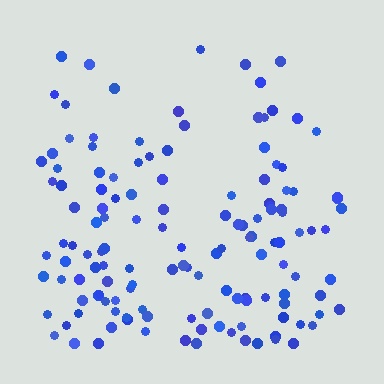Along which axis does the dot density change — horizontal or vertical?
Vertical.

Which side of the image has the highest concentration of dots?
The bottom.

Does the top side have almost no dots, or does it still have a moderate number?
Still a moderate number, just noticeably fewer than the bottom.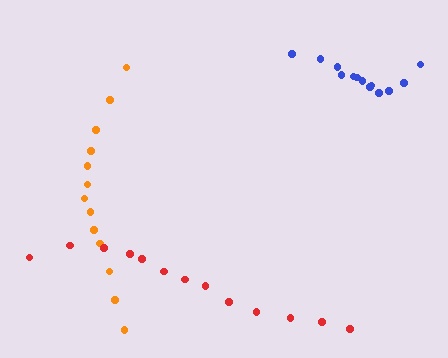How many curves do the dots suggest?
There are 3 distinct paths.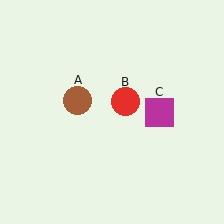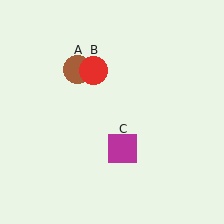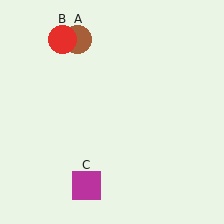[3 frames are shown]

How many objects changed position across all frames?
3 objects changed position: brown circle (object A), red circle (object B), magenta square (object C).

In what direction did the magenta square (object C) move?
The magenta square (object C) moved down and to the left.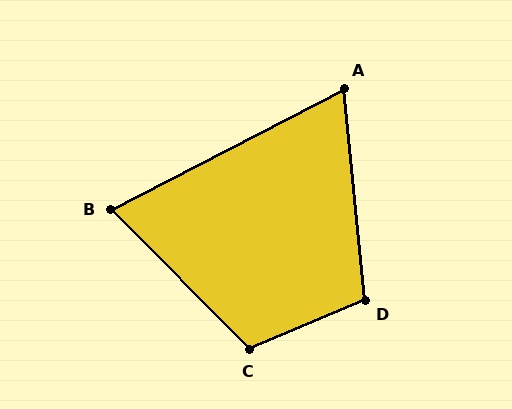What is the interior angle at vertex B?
Approximately 73 degrees (acute).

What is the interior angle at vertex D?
Approximately 107 degrees (obtuse).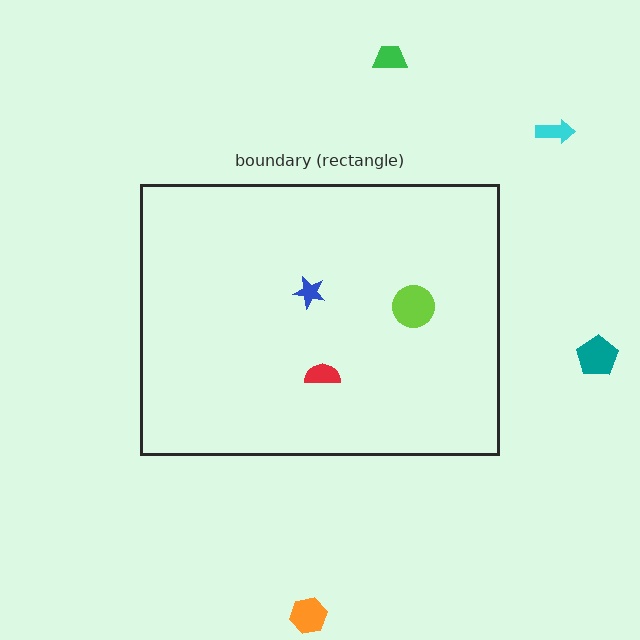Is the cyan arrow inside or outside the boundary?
Outside.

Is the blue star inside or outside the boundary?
Inside.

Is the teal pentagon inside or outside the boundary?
Outside.